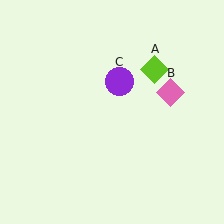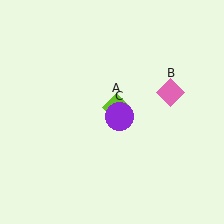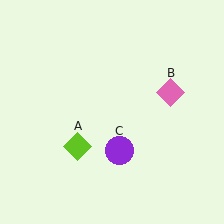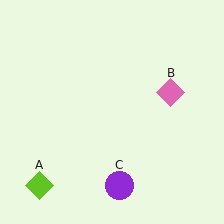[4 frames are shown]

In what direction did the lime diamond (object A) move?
The lime diamond (object A) moved down and to the left.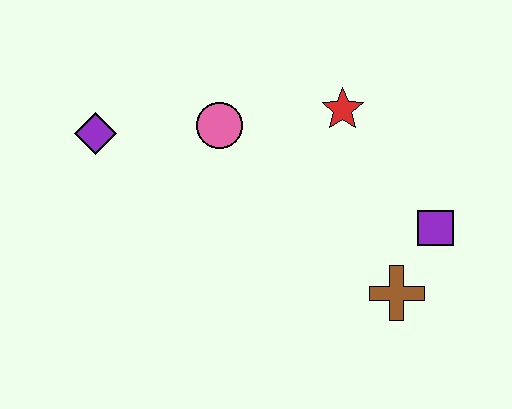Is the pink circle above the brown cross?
Yes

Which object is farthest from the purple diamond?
The purple square is farthest from the purple diamond.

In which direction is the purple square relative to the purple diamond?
The purple square is to the right of the purple diamond.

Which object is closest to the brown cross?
The purple square is closest to the brown cross.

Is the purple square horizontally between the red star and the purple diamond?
No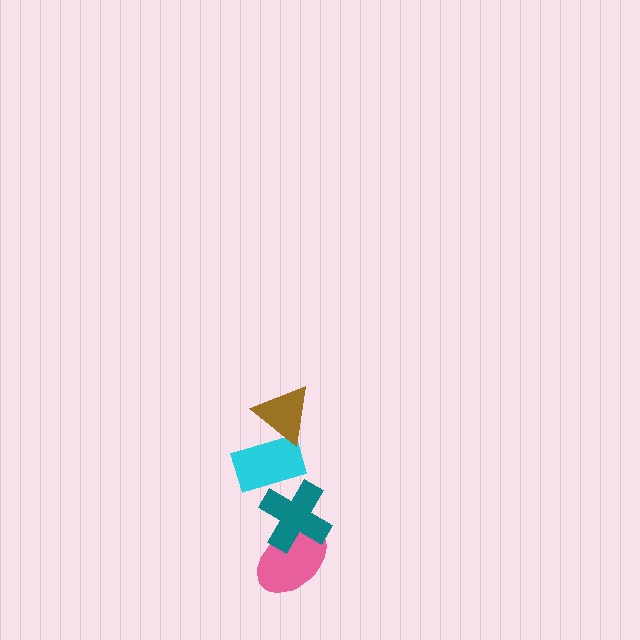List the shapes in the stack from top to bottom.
From top to bottom: the brown triangle, the cyan rectangle, the teal cross, the pink ellipse.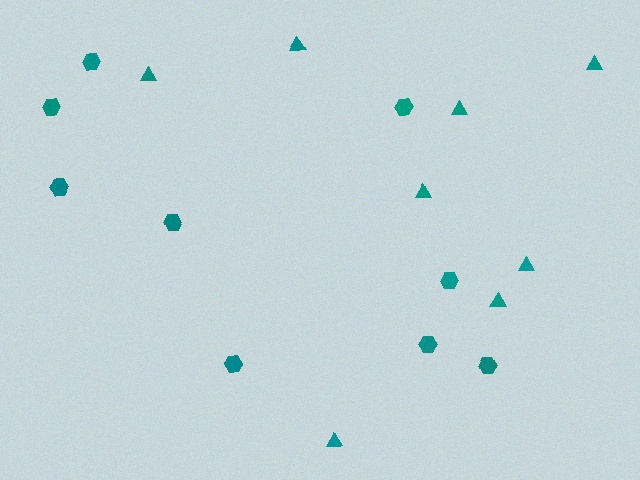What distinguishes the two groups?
There are 2 groups: one group of hexagons (9) and one group of triangles (8).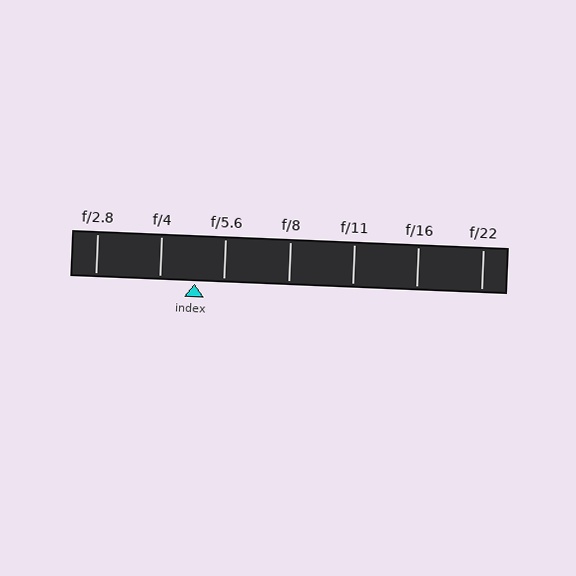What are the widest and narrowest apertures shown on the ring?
The widest aperture shown is f/2.8 and the narrowest is f/22.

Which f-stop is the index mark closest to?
The index mark is closest to f/5.6.